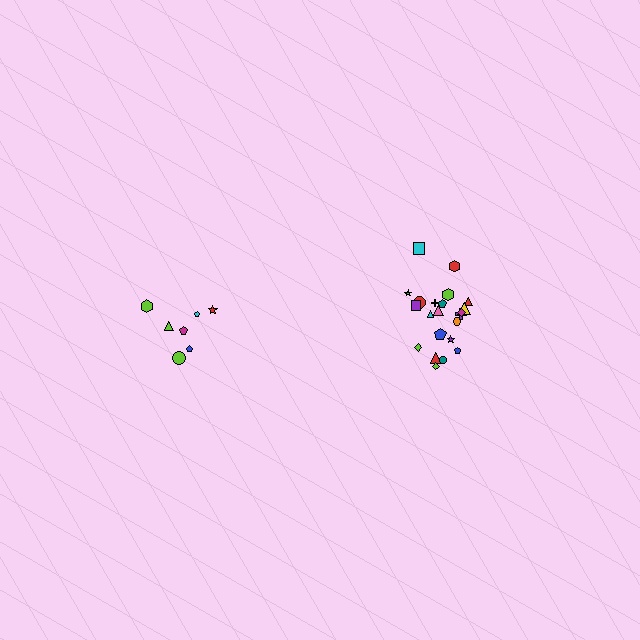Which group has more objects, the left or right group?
The right group.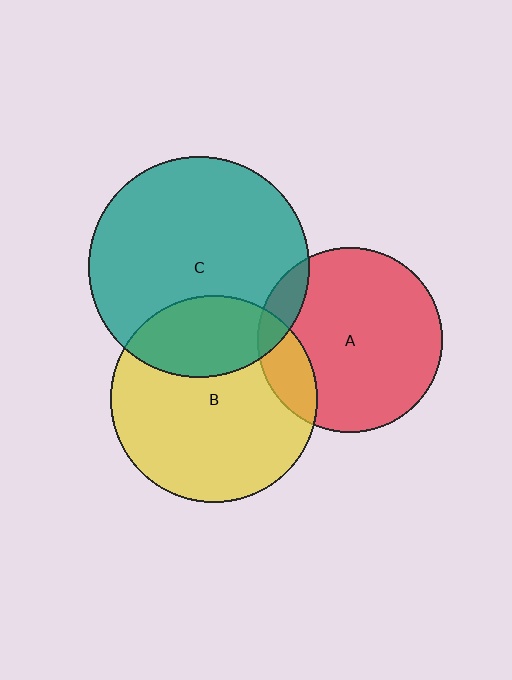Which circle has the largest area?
Circle C (teal).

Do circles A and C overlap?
Yes.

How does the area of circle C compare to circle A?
Approximately 1.4 times.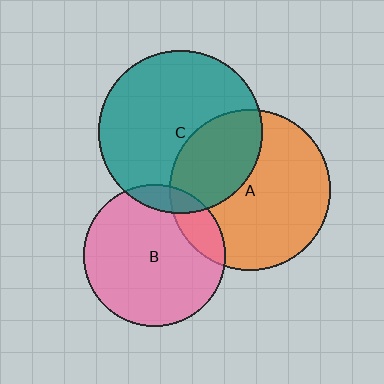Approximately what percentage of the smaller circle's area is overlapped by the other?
Approximately 35%.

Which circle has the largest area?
Circle C (teal).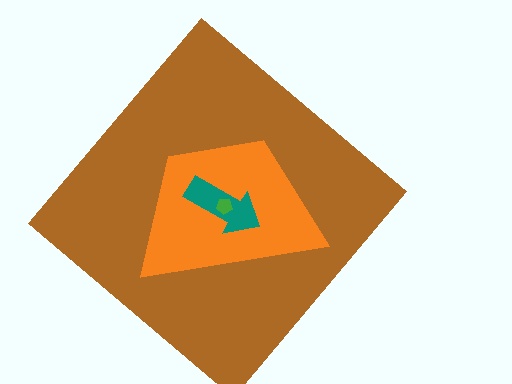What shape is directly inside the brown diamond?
The orange trapezoid.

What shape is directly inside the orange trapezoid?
The teal arrow.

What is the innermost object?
The green pentagon.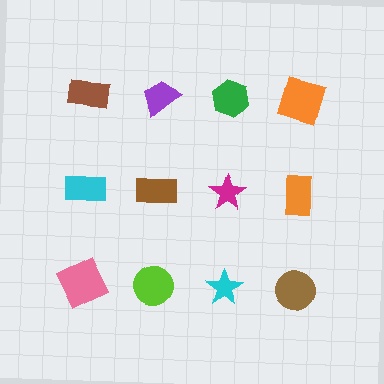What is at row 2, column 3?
A magenta star.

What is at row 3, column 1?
A pink square.